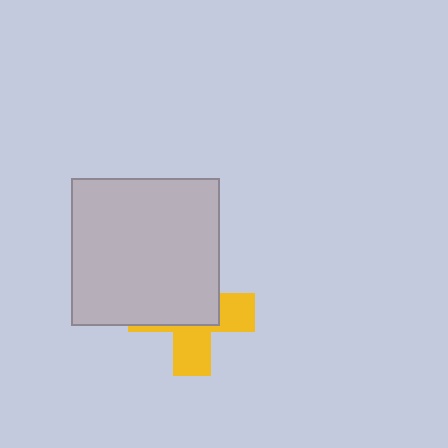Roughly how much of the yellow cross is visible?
A small part of it is visible (roughly 44%).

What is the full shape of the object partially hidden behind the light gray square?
The partially hidden object is a yellow cross.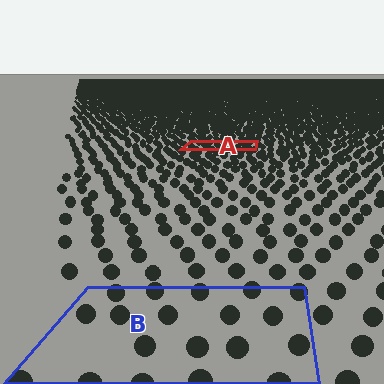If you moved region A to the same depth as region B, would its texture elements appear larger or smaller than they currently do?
They would appear larger. At a closer depth, the same texture elements are projected at a bigger on-screen size.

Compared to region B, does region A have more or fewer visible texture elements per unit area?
Region A has more texture elements per unit area — they are packed more densely because it is farther away.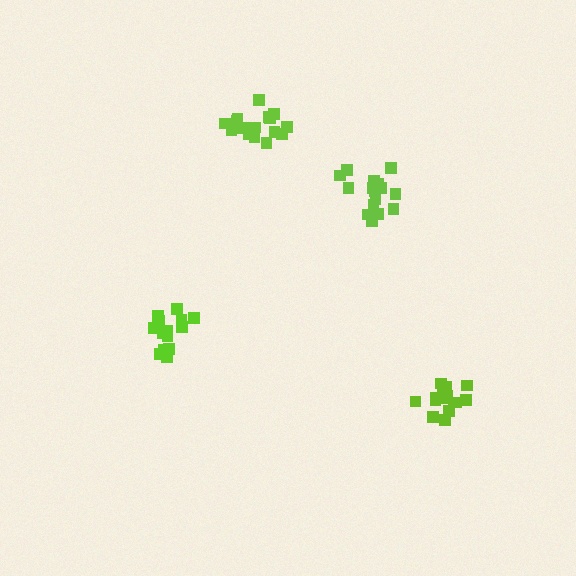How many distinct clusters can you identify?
There are 4 distinct clusters.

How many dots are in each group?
Group 1: 16 dots, Group 2: 15 dots, Group 3: 17 dots, Group 4: 17 dots (65 total).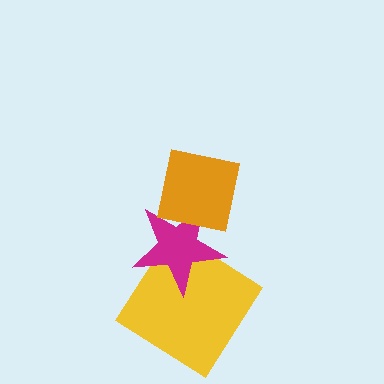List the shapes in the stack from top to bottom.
From top to bottom: the orange square, the magenta star, the yellow diamond.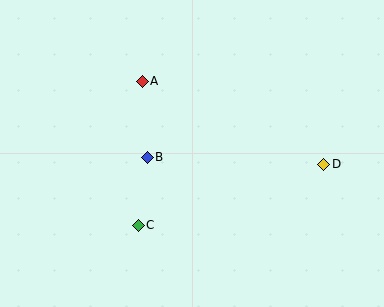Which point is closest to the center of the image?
Point B at (147, 157) is closest to the center.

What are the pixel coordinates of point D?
Point D is at (324, 164).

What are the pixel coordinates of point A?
Point A is at (142, 81).